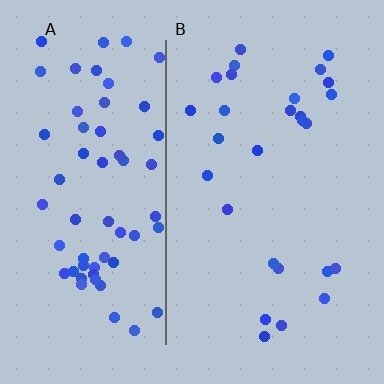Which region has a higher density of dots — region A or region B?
A (the left).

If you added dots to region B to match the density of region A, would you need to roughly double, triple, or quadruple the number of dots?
Approximately double.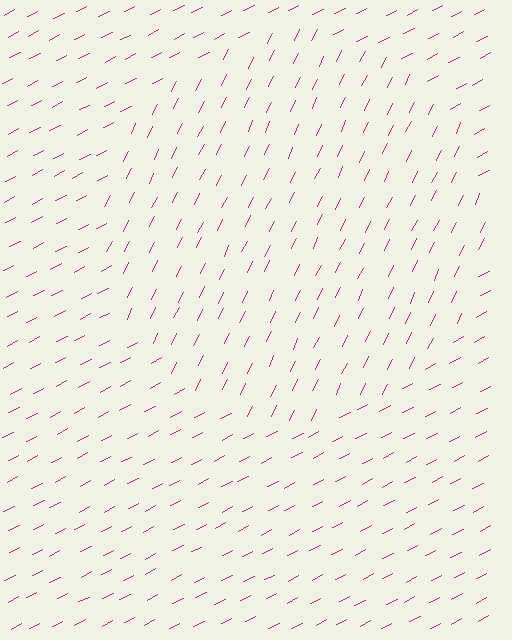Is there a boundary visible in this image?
Yes, there is a texture boundary formed by a change in line orientation.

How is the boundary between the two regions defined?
The boundary is defined purely by a change in line orientation (approximately 37 degrees difference). All lines are the same color and thickness.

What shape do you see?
I see a circle.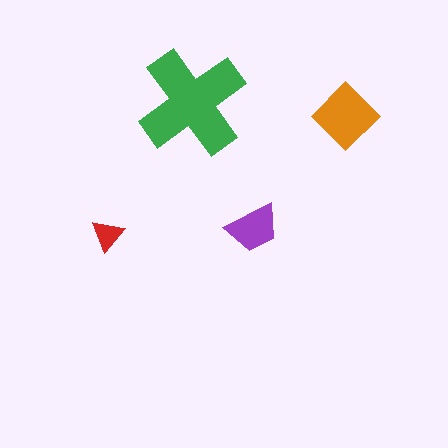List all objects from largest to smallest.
The green cross, the orange diamond, the purple trapezoid, the red triangle.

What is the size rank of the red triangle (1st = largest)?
4th.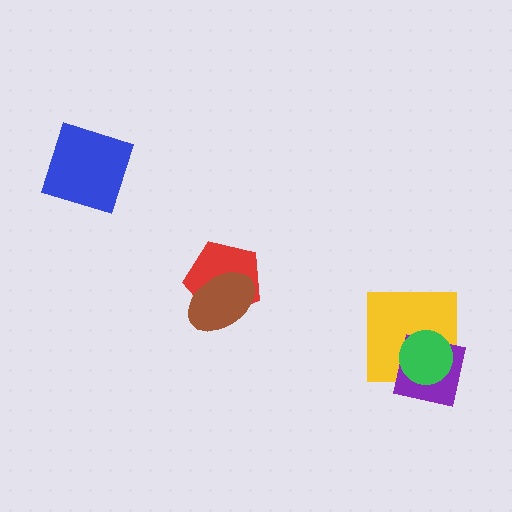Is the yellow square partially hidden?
Yes, it is partially covered by another shape.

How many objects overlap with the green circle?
2 objects overlap with the green circle.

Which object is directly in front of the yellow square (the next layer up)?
The purple square is directly in front of the yellow square.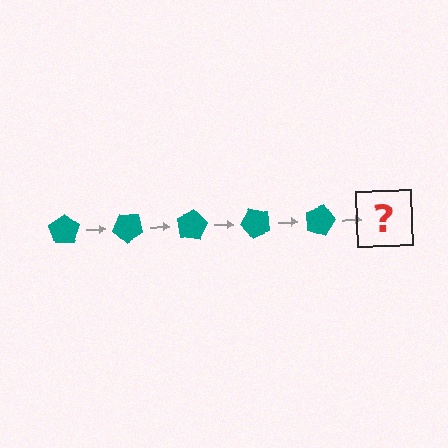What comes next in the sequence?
The next element should be a teal pentagon rotated 200 degrees.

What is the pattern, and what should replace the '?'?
The pattern is that the pentagon rotates 40 degrees each step. The '?' should be a teal pentagon rotated 200 degrees.